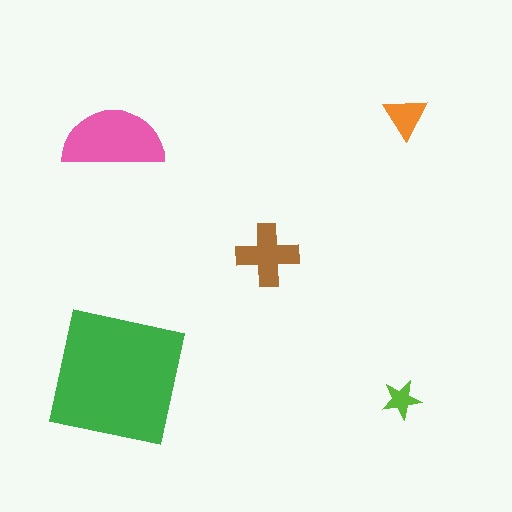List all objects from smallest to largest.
The lime star, the orange triangle, the brown cross, the pink semicircle, the green square.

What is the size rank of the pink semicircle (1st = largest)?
2nd.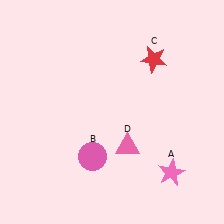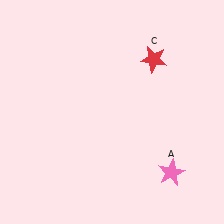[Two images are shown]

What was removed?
The pink circle (B), the pink triangle (D) were removed in Image 2.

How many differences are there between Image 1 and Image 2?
There are 2 differences between the two images.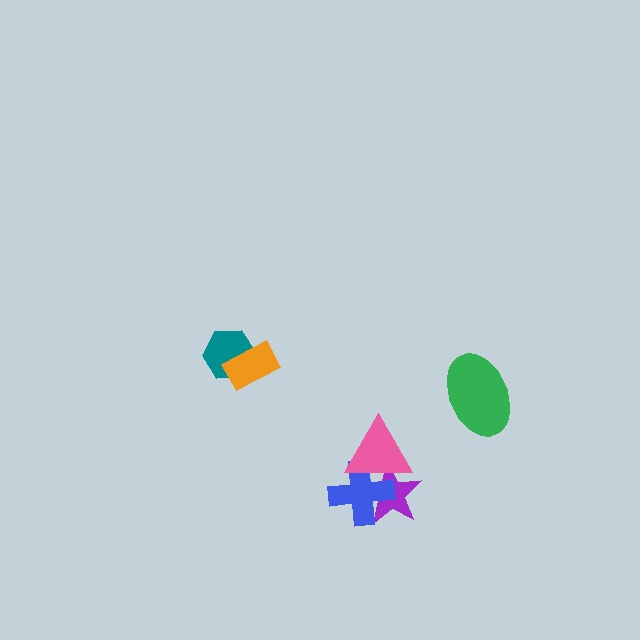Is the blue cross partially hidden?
Yes, it is partially covered by another shape.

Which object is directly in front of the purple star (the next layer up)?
The blue cross is directly in front of the purple star.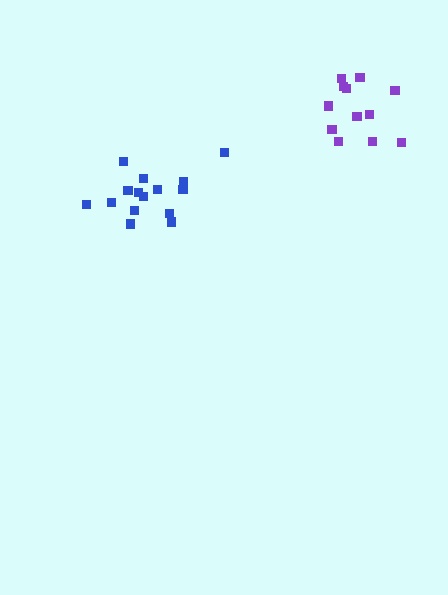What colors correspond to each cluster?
The clusters are colored: blue, purple.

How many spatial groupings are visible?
There are 2 spatial groupings.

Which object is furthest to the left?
The blue cluster is leftmost.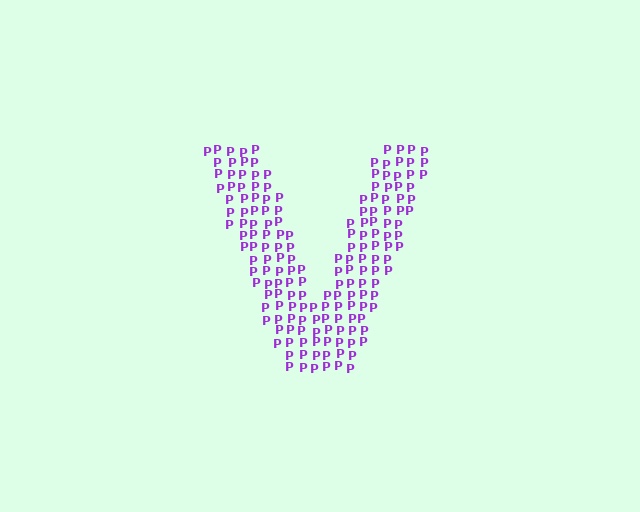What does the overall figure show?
The overall figure shows the letter V.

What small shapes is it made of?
It is made of small letter P's.